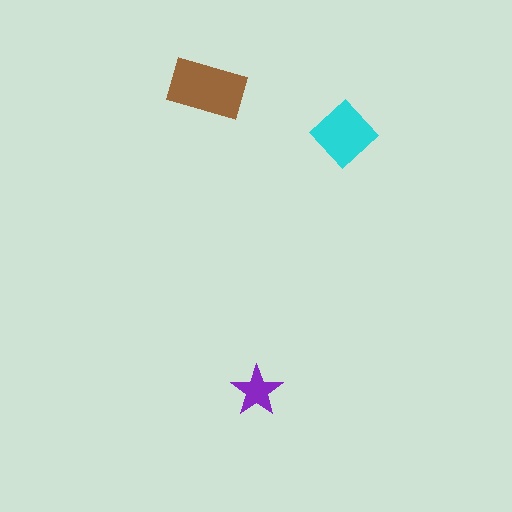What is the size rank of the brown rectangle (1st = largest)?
1st.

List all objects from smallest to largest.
The purple star, the cyan diamond, the brown rectangle.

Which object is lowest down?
The purple star is bottommost.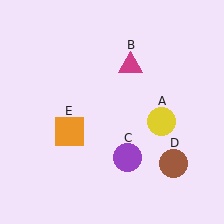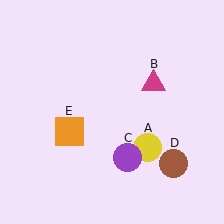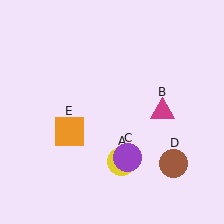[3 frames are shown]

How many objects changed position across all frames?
2 objects changed position: yellow circle (object A), magenta triangle (object B).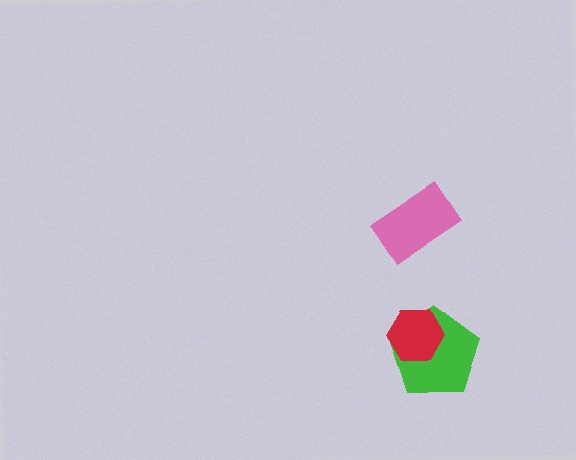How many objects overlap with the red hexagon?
1 object overlaps with the red hexagon.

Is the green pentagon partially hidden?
Yes, it is partially covered by another shape.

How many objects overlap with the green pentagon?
1 object overlaps with the green pentagon.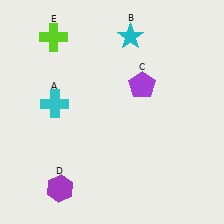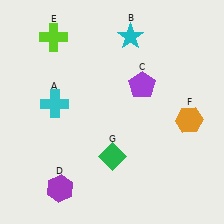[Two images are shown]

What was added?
An orange hexagon (F), a green diamond (G) were added in Image 2.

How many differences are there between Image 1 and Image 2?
There are 2 differences between the two images.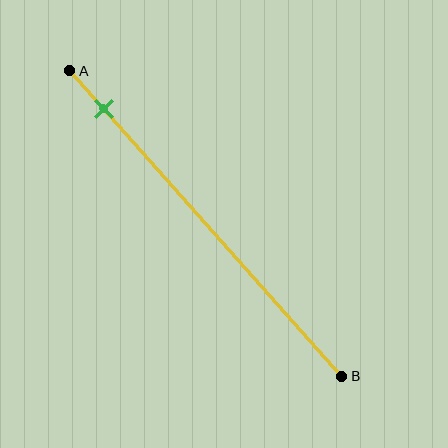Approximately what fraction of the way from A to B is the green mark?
The green mark is approximately 10% of the way from A to B.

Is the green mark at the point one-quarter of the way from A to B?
No, the mark is at about 10% from A, not at the 25% one-quarter point.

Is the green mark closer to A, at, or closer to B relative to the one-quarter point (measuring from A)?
The green mark is closer to point A than the one-quarter point of segment AB.